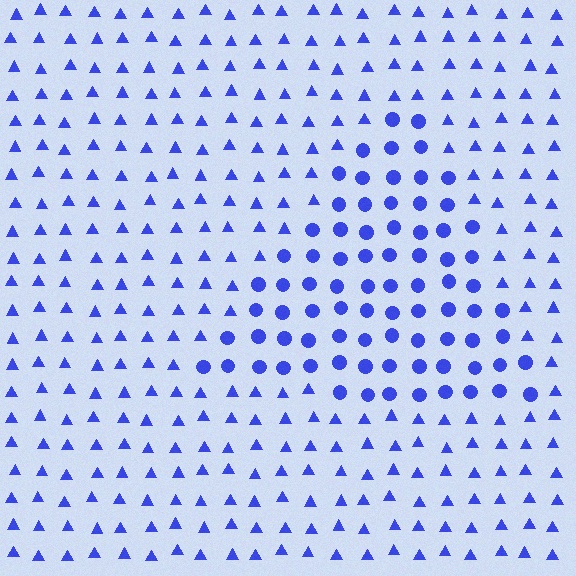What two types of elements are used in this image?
The image uses circles inside the triangle region and triangles outside it.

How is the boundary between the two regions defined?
The boundary is defined by a change in element shape: circles inside vs. triangles outside. All elements share the same color and spacing.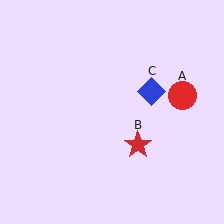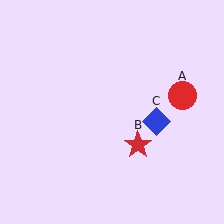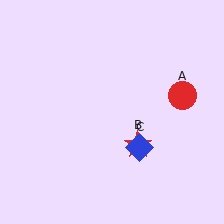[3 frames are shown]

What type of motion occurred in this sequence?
The blue diamond (object C) rotated clockwise around the center of the scene.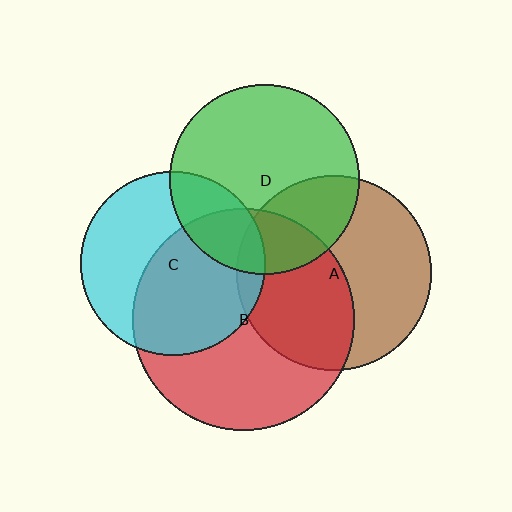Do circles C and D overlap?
Yes.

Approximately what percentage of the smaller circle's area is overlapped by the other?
Approximately 25%.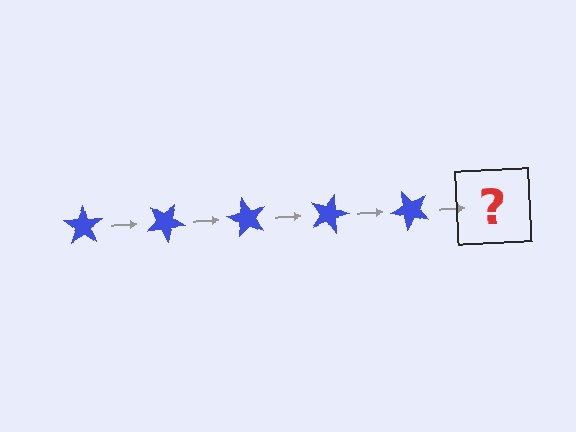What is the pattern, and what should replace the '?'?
The pattern is that the star rotates 30 degrees each step. The '?' should be a blue star rotated 150 degrees.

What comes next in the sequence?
The next element should be a blue star rotated 150 degrees.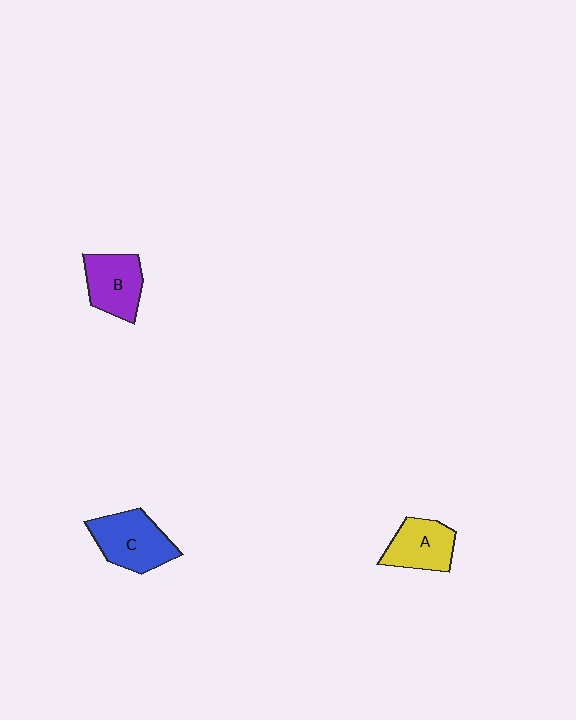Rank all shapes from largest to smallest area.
From largest to smallest: C (blue), B (purple), A (yellow).